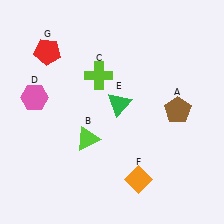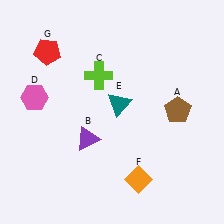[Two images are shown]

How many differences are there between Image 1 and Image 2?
There are 2 differences between the two images.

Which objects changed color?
B changed from lime to purple. E changed from green to teal.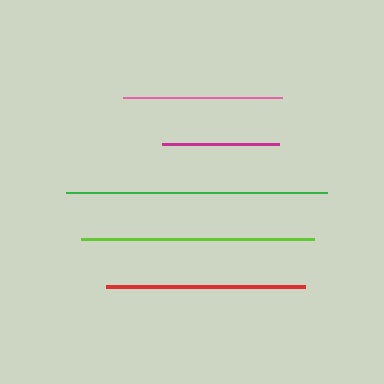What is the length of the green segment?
The green segment is approximately 260 pixels long.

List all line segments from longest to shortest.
From longest to shortest: green, lime, red, pink, magenta.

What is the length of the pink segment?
The pink segment is approximately 160 pixels long.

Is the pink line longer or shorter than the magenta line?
The pink line is longer than the magenta line.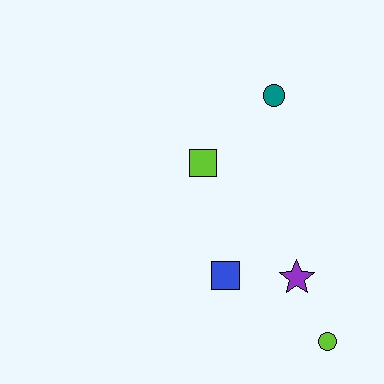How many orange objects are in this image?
There are no orange objects.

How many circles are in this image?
There are 2 circles.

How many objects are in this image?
There are 5 objects.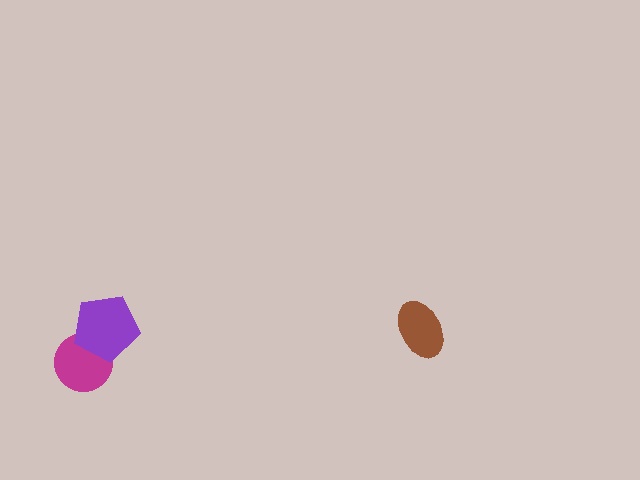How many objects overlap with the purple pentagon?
1 object overlaps with the purple pentagon.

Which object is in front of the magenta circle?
The purple pentagon is in front of the magenta circle.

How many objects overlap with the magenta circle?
1 object overlaps with the magenta circle.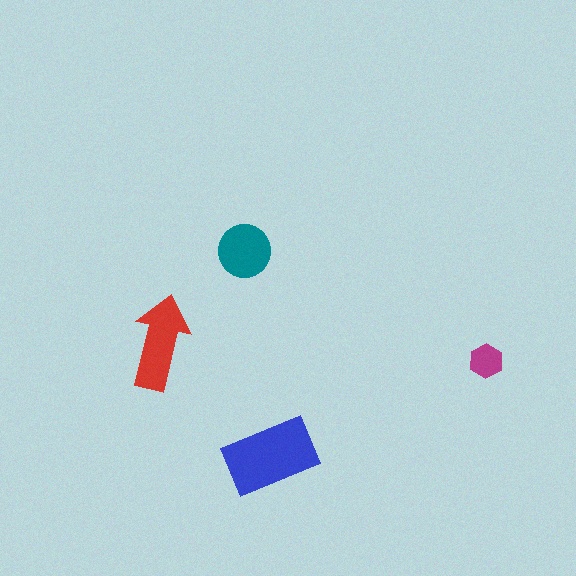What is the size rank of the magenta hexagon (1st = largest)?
4th.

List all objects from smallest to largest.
The magenta hexagon, the teal circle, the red arrow, the blue rectangle.